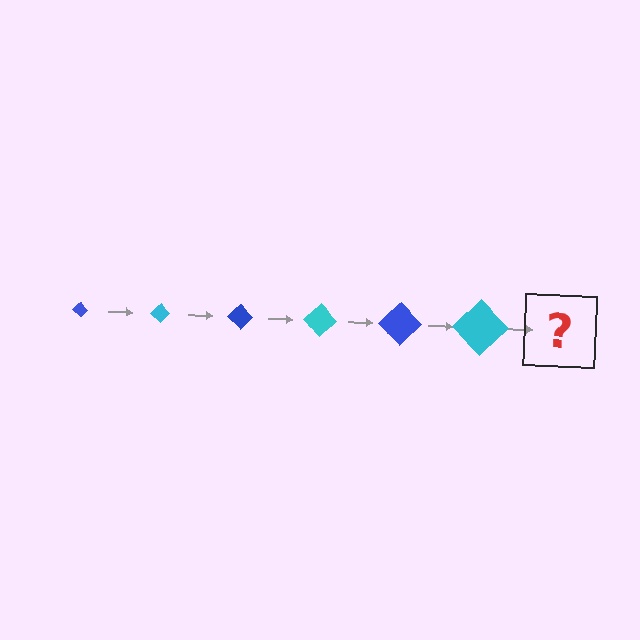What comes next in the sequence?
The next element should be a blue diamond, larger than the previous one.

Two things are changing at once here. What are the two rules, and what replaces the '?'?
The two rules are that the diamond grows larger each step and the color cycles through blue and cyan. The '?' should be a blue diamond, larger than the previous one.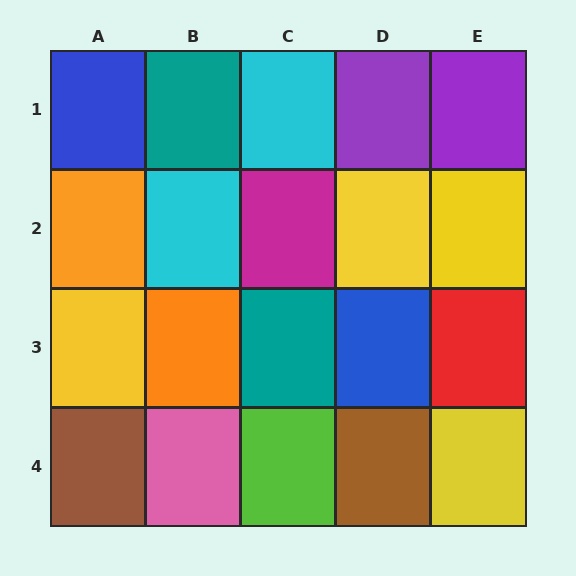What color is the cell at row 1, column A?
Blue.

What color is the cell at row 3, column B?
Orange.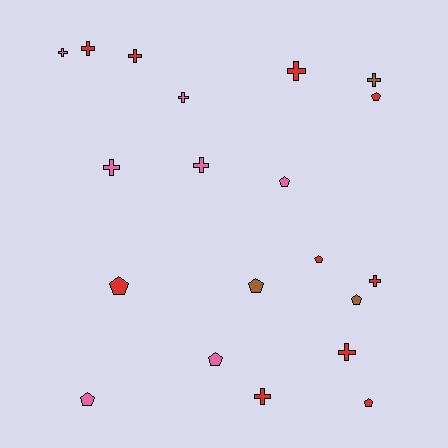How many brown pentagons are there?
There are 2 brown pentagons.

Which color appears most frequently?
Red, with 10 objects.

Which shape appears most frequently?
Cross, with 11 objects.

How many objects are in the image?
There are 20 objects.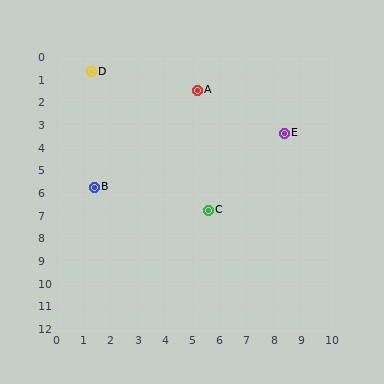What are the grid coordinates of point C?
Point C is at approximately (5.6, 6.8).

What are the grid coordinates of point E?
Point E is at approximately (8.4, 3.4).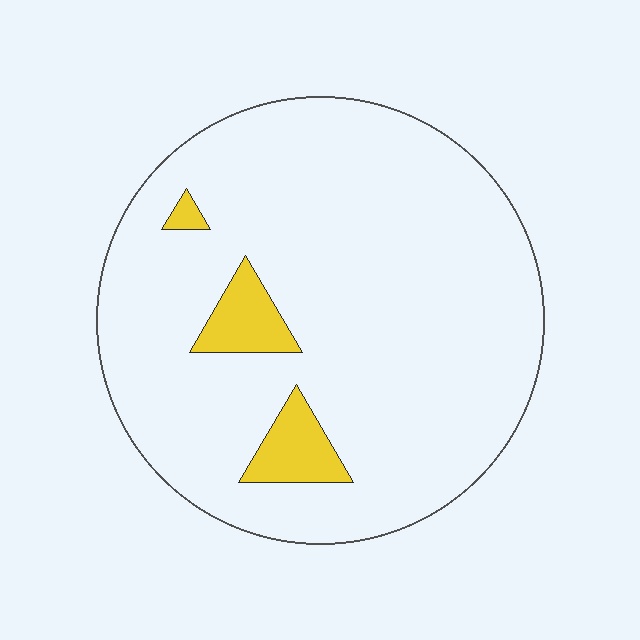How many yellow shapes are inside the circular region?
3.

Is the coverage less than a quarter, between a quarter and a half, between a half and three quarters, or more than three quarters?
Less than a quarter.